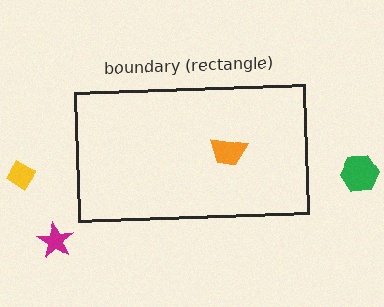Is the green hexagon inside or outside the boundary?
Outside.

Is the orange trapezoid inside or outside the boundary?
Inside.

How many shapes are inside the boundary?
1 inside, 3 outside.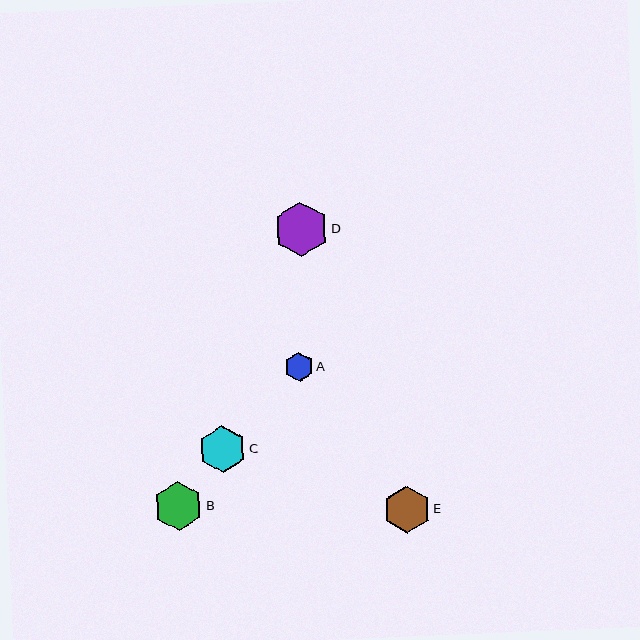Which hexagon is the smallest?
Hexagon A is the smallest with a size of approximately 29 pixels.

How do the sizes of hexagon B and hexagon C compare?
Hexagon B and hexagon C are approximately the same size.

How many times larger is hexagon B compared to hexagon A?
Hexagon B is approximately 1.7 times the size of hexagon A.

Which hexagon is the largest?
Hexagon D is the largest with a size of approximately 55 pixels.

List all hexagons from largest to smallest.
From largest to smallest: D, B, C, E, A.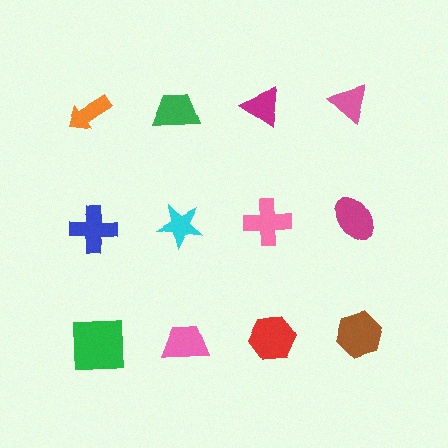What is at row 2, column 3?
A pink cross.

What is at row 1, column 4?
A pink triangle.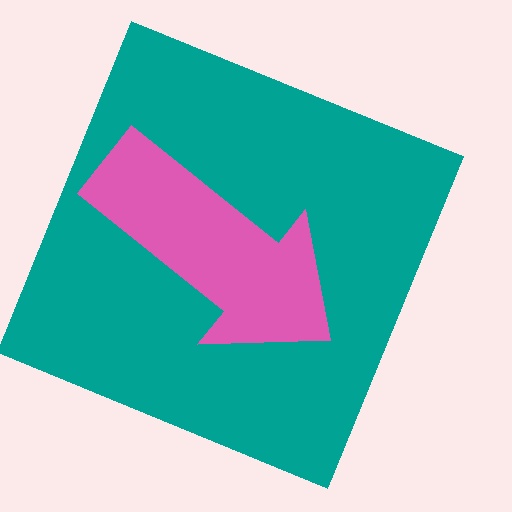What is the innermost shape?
The pink arrow.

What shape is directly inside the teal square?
The pink arrow.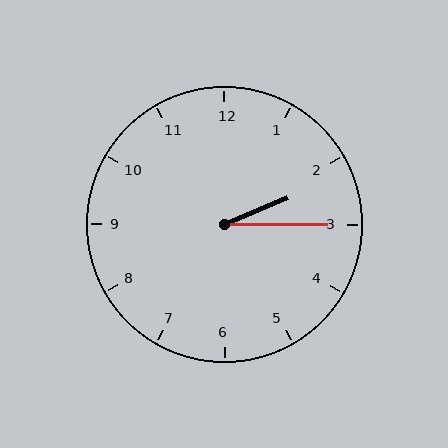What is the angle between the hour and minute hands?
Approximately 22 degrees.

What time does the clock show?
2:15.